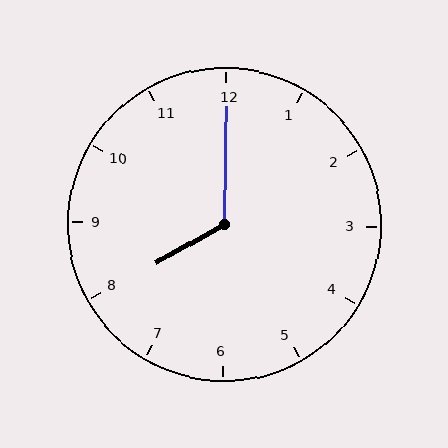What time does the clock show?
8:00.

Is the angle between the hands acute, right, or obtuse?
It is obtuse.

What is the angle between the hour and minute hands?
Approximately 120 degrees.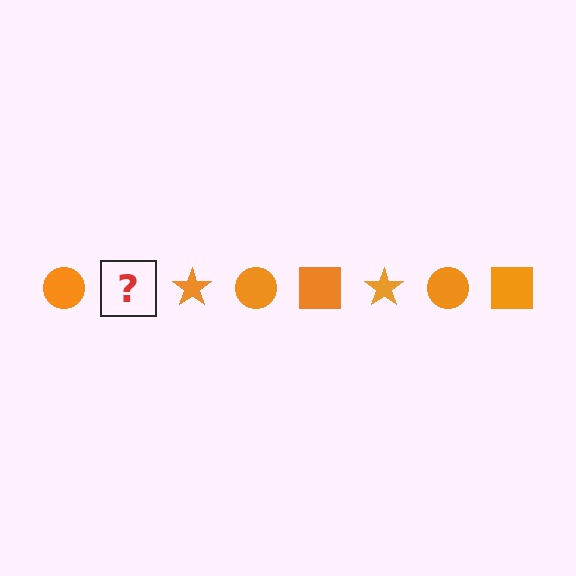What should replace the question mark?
The question mark should be replaced with an orange square.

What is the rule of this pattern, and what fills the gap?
The rule is that the pattern cycles through circle, square, star shapes in orange. The gap should be filled with an orange square.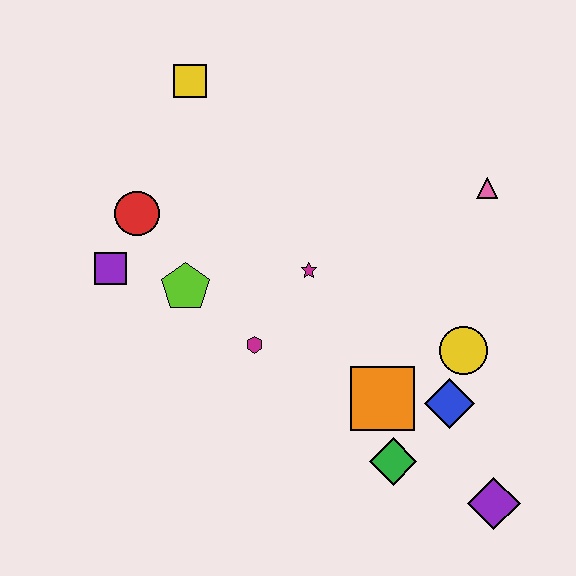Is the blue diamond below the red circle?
Yes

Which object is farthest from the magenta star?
The purple diamond is farthest from the magenta star.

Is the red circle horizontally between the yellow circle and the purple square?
Yes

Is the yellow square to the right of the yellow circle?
No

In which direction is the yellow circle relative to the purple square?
The yellow circle is to the right of the purple square.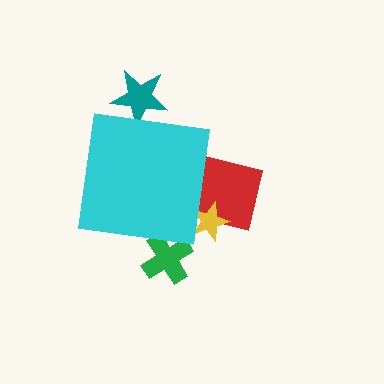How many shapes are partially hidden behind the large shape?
4 shapes are partially hidden.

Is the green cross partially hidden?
Yes, the green cross is partially hidden behind the cyan square.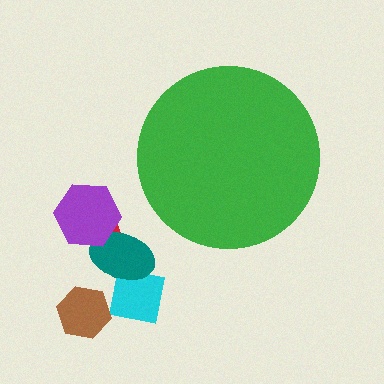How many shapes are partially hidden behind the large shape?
0 shapes are partially hidden.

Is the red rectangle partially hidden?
No, the red rectangle is fully visible.